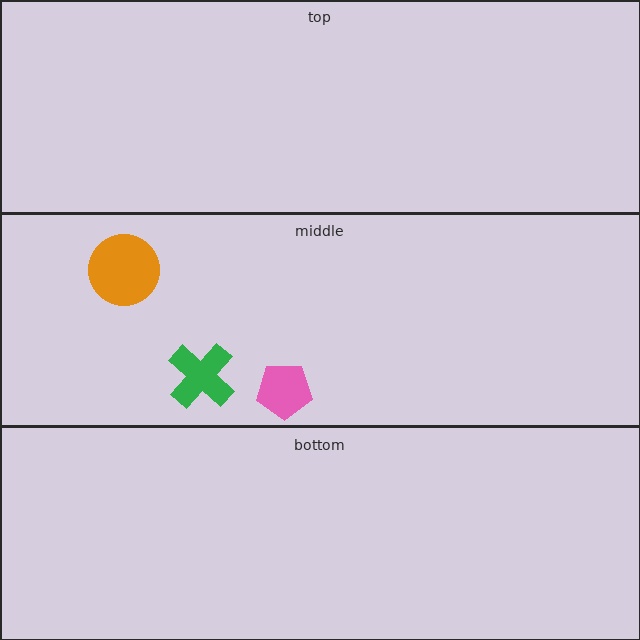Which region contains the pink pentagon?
The middle region.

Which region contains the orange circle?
The middle region.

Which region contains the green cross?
The middle region.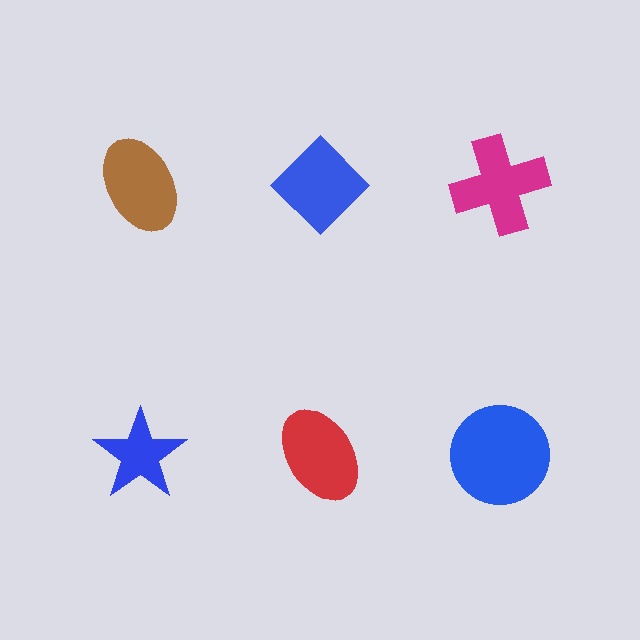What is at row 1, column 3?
A magenta cross.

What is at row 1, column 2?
A blue diamond.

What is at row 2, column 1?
A blue star.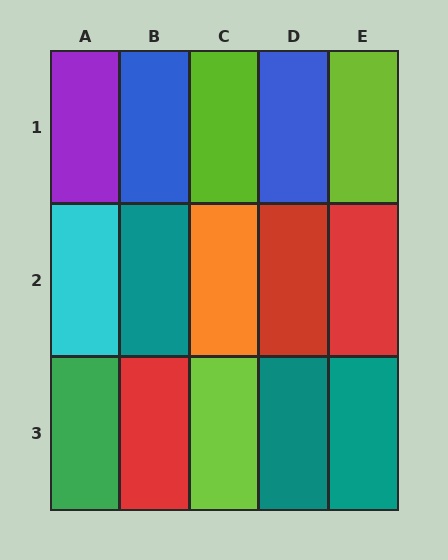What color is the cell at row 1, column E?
Lime.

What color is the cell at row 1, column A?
Purple.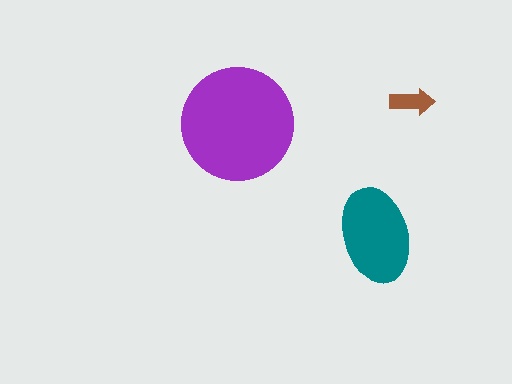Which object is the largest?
The purple circle.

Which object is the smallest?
The brown arrow.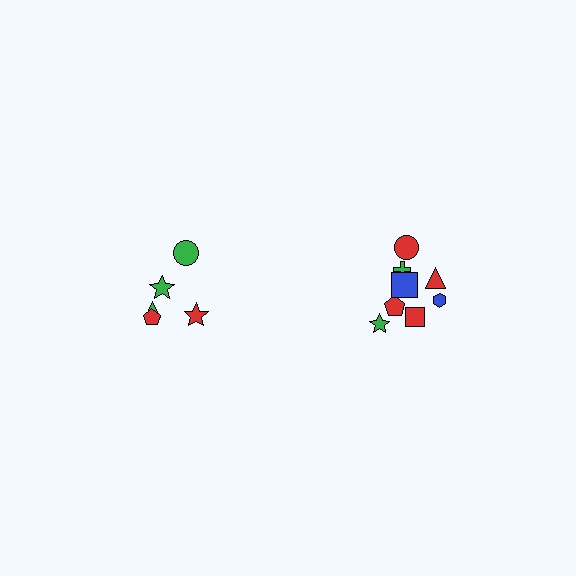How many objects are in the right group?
There are 8 objects.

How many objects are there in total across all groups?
There are 13 objects.